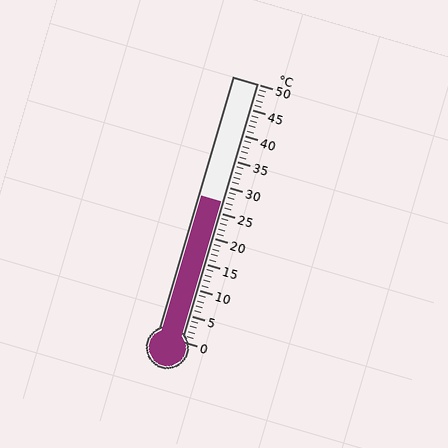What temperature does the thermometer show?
The thermometer shows approximately 27°C.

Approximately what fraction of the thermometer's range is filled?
The thermometer is filled to approximately 55% of its range.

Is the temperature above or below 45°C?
The temperature is below 45°C.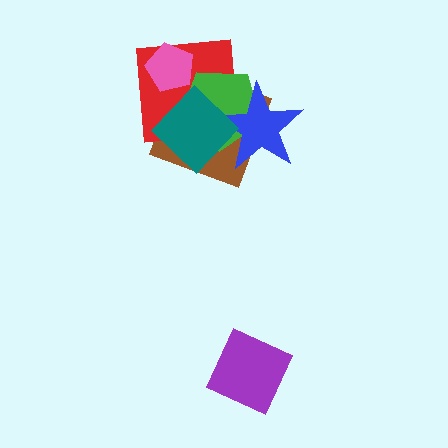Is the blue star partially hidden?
Yes, it is partially covered by another shape.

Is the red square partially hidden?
Yes, it is partially covered by another shape.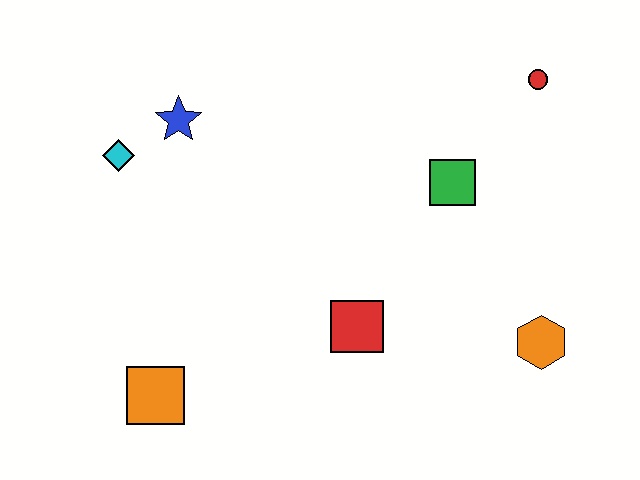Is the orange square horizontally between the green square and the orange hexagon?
No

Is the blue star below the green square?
No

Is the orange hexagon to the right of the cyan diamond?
Yes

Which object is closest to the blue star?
The cyan diamond is closest to the blue star.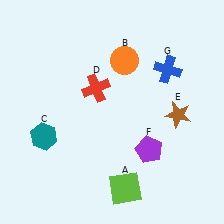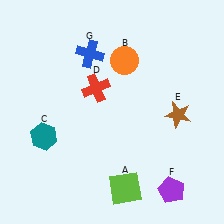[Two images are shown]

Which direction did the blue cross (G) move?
The blue cross (G) moved left.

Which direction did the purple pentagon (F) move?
The purple pentagon (F) moved down.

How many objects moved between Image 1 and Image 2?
2 objects moved between the two images.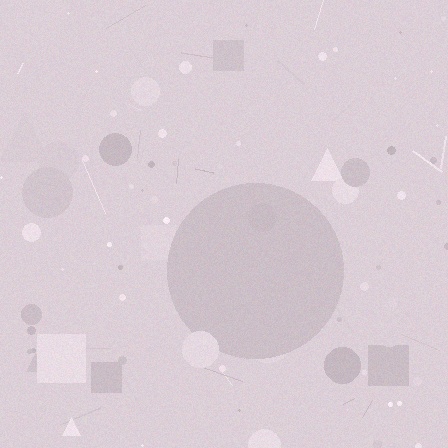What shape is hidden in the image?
A circle is hidden in the image.